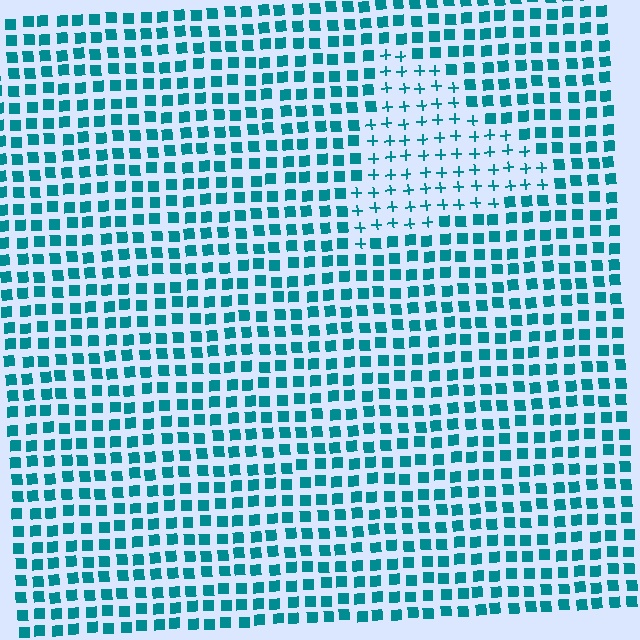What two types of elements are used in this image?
The image uses plus signs inside the triangle region and squares outside it.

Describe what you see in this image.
The image is filled with small teal elements arranged in a uniform grid. A triangle-shaped region contains plus signs, while the surrounding area contains squares. The boundary is defined purely by the change in element shape.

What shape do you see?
I see a triangle.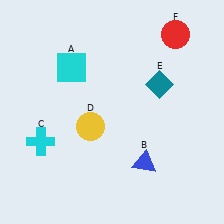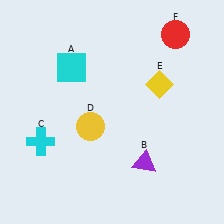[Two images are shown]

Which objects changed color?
B changed from blue to purple. E changed from teal to yellow.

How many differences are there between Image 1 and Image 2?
There are 2 differences between the two images.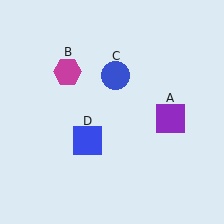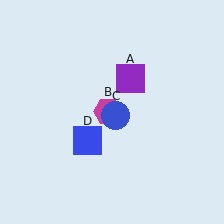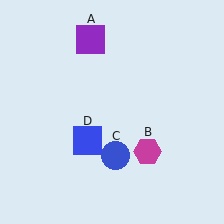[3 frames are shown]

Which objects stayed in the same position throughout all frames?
Blue square (object D) remained stationary.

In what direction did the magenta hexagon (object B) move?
The magenta hexagon (object B) moved down and to the right.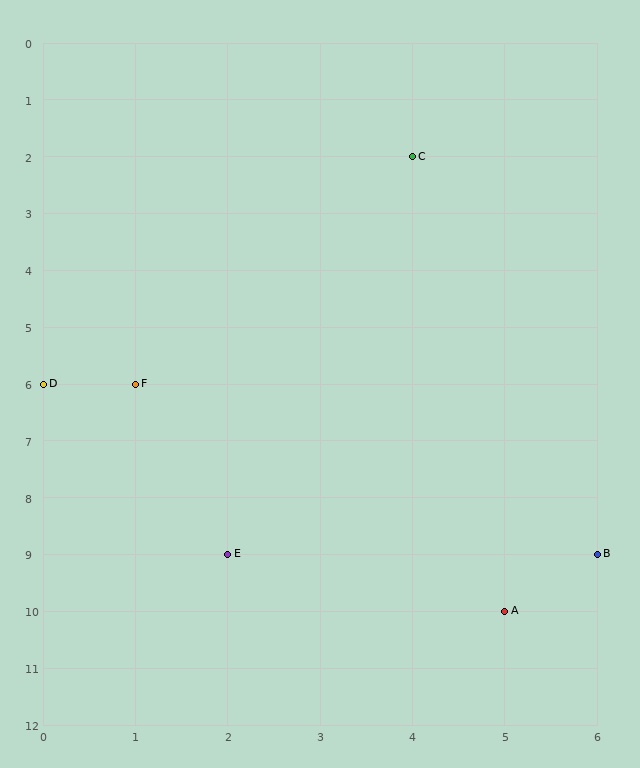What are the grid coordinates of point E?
Point E is at grid coordinates (2, 9).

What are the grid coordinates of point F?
Point F is at grid coordinates (1, 6).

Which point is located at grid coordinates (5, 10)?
Point A is at (5, 10).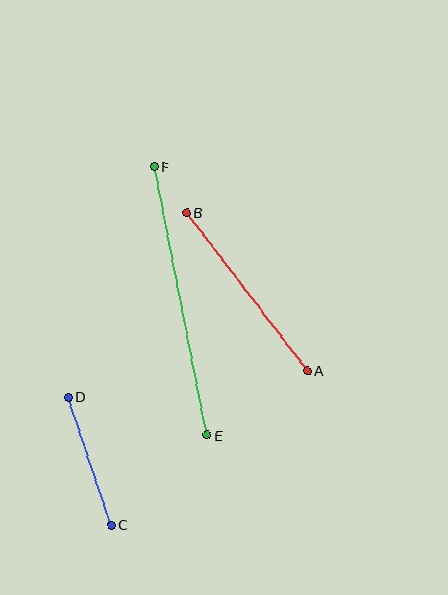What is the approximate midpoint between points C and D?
The midpoint is at approximately (90, 461) pixels.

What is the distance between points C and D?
The distance is approximately 135 pixels.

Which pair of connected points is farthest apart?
Points E and F are farthest apart.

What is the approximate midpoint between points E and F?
The midpoint is at approximately (181, 301) pixels.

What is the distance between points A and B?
The distance is approximately 199 pixels.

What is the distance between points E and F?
The distance is approximately 274 pixels.